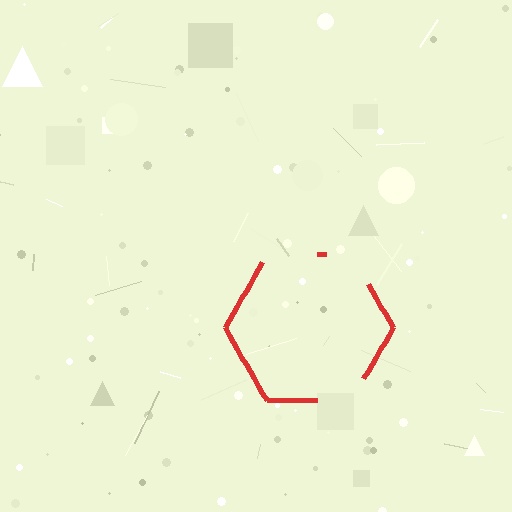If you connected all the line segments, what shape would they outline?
They would outline a hexagon.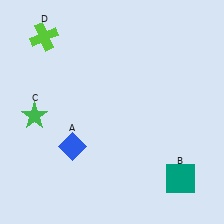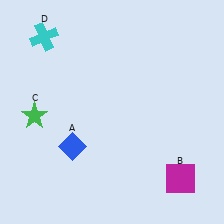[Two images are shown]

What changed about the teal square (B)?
In Image 1, B is teal. In Image 2, it changed to magenta.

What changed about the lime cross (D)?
In Image 1, D is lime. In Image 2, it changed to cyan.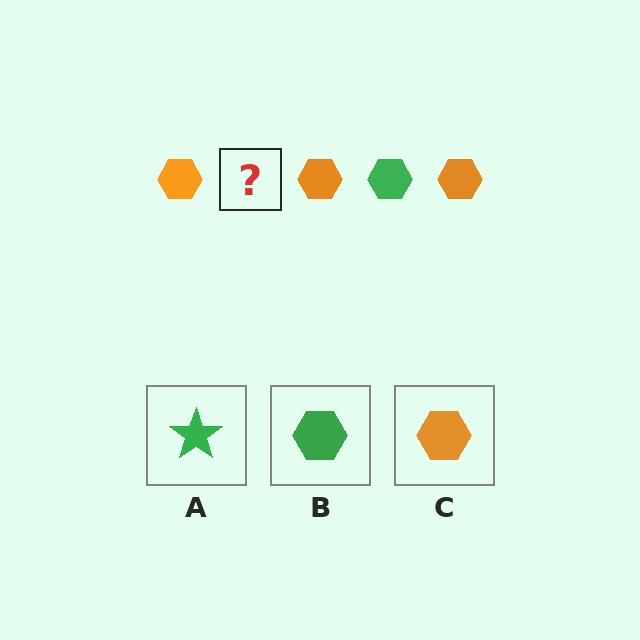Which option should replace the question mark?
Option B.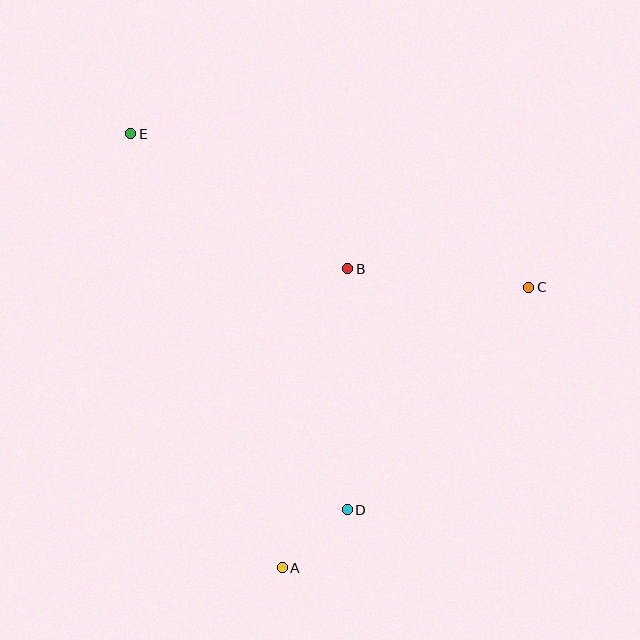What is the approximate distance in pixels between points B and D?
The distance between B and D is approximately 241 pixels.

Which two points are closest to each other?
Points A and D are closest to each other.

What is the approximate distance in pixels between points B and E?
The distance between B and E is approximately 256 pixels.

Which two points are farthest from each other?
Points A and E are farthest from each other.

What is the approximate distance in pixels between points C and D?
The distance between C and D is approximately 287 pixels.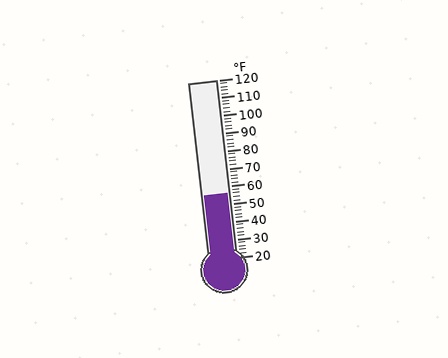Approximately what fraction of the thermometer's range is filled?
The thermometer is filled to approximately 35% of its range.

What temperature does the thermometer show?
The thermometer shows approximately 56°F.